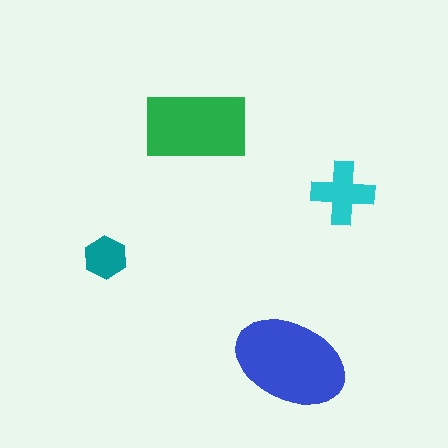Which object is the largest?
The blue ellipse.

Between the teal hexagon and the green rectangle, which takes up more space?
The green rectangle.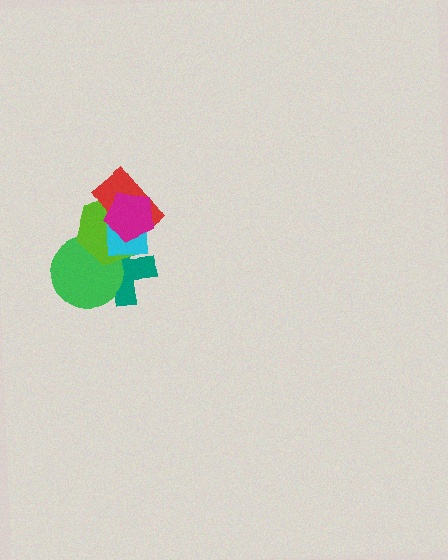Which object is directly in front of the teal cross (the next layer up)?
The green circle is directly in front of the teal cross.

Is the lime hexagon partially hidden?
Yes, it is partially covered by another shape.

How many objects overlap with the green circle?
3 objects overlap with the green circle.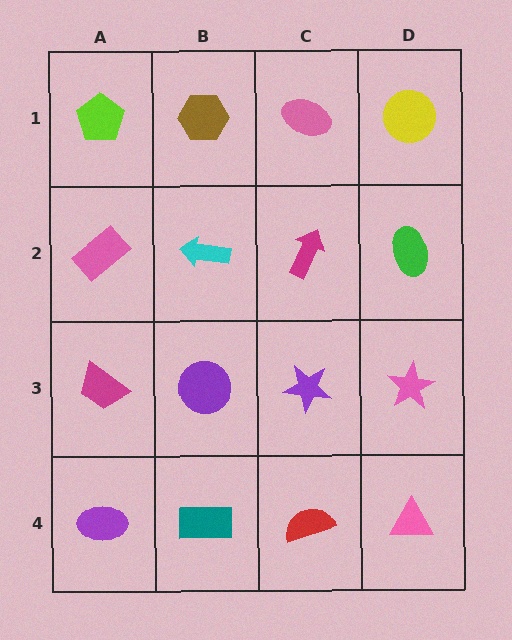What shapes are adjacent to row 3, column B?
A cyan arrow (row 2, column B), a teal rectangle (row 4, column B), a magenta trapezoid (row 3, column A), a purple star (row 3, column C).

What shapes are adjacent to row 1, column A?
A pink rectangle (row 2, column A), a brown hexagon (row 1, column B).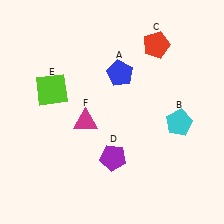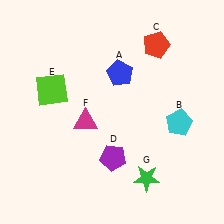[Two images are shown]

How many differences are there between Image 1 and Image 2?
There is 1 difference between the two images.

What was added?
A green star (G) was added in Image 2.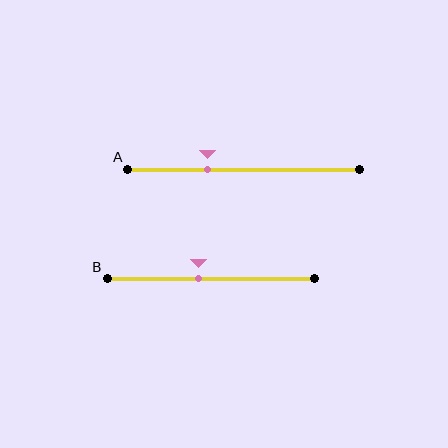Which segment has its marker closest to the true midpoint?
Segment B has its marker closest to the true midpoint.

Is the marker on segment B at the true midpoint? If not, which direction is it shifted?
No, the marker on segment B is shifted to the left by about 6% of the segment length.